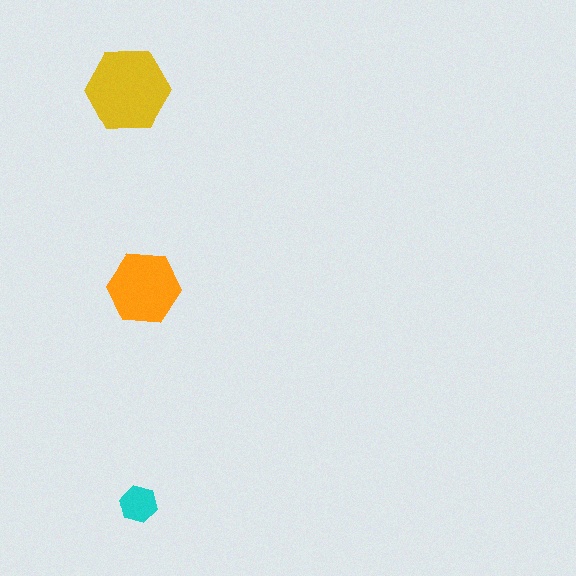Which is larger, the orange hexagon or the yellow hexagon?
The yellow one.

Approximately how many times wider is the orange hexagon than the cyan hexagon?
About 2 times wider.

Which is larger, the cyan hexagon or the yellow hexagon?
The yellow one.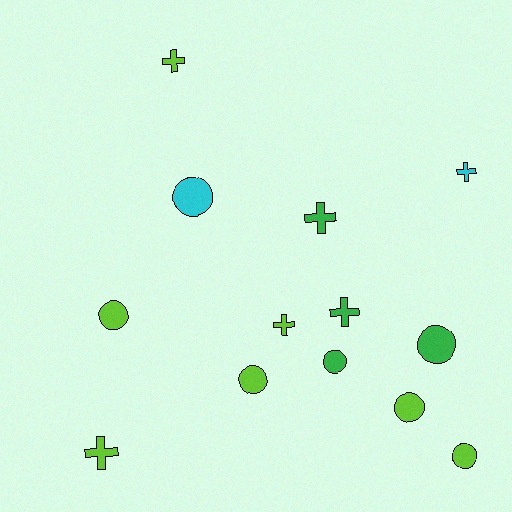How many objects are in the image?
There are 13 objects.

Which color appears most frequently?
Lime, with 7 objects.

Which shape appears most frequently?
Circle, with 7 objects.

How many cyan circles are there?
There is 1 cyan circle.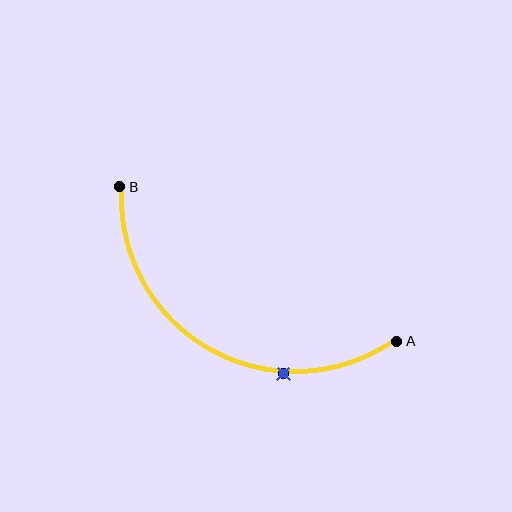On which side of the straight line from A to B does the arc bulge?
The arc bulges below the straight line connecting A and B.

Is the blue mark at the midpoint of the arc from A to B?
No. The blue mark lies on the arc but is closer to endpoint A. The arc midpoint would be at the point on the curve equidistant along the arc from both A and B.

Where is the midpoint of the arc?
The arc midpoint is the point on the curve farthest from the straight line joining A and B. It sits below that line.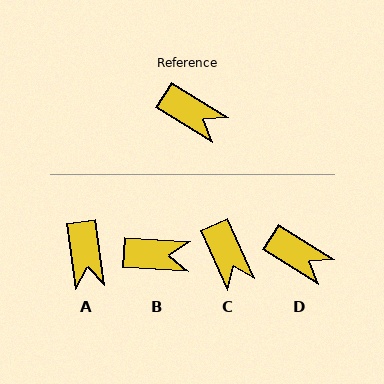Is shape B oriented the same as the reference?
No, it is off by about 29 degrees.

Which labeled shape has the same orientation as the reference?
D.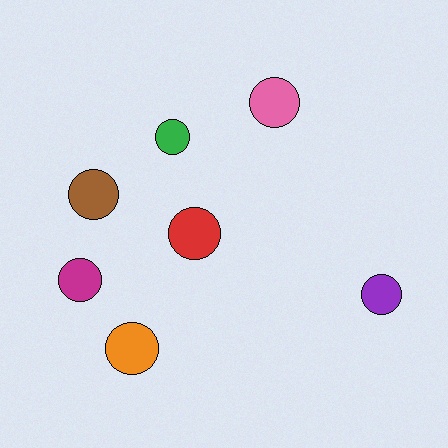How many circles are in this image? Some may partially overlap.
There are 7 circles.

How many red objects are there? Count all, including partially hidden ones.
There is 1 red object.